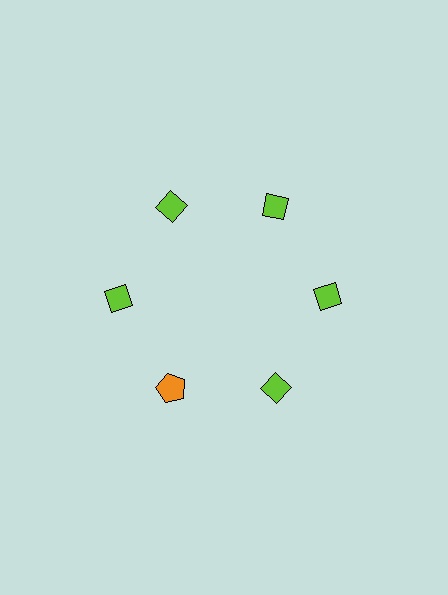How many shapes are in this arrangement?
There are 6 shapes arranged in a ring pattern.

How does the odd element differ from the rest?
It differs in both color (orange instead of lime) and shape (pentagon instead of diamond).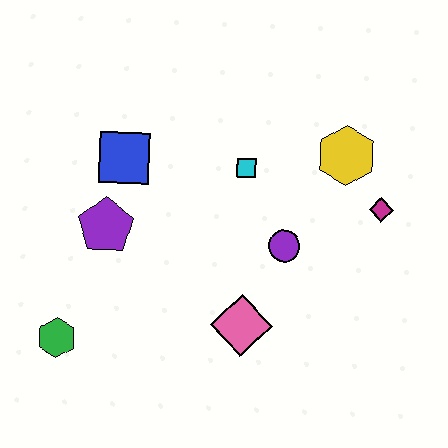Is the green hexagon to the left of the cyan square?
Yes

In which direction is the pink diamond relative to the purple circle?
The pink diamond is below the purple circle.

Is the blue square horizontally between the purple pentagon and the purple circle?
Yes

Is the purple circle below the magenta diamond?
Yes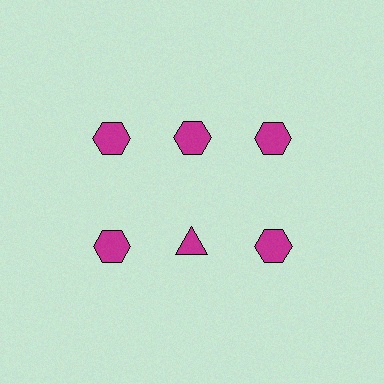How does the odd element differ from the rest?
It has a different shape: triangle instead of hexagon.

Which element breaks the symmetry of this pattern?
The magenta triangle in the second row, second from left column breaks the symmetry. All other shapes are magenta hexagons.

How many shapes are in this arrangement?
There are 6 shapes arranged in a grid pattern.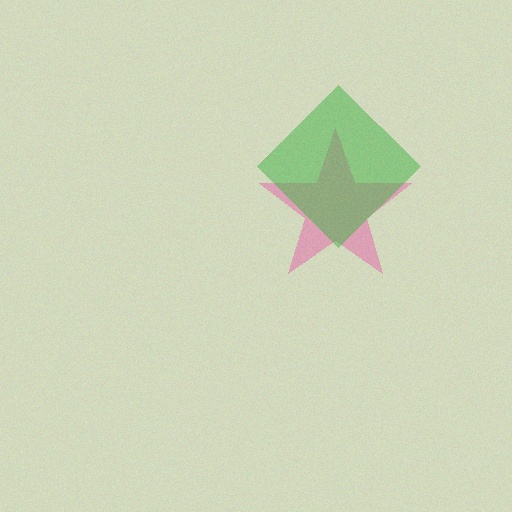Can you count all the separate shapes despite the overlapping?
Yes, there are 2 separate shapes.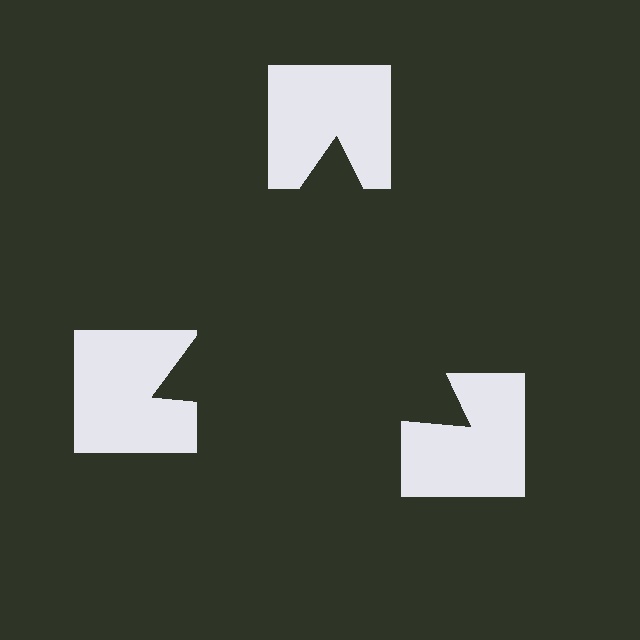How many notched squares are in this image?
There are 3 — one at each vertex of the illusory triangle.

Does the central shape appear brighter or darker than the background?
It typically appears slightly darker than the background, even though no actual brightness change is drawn.